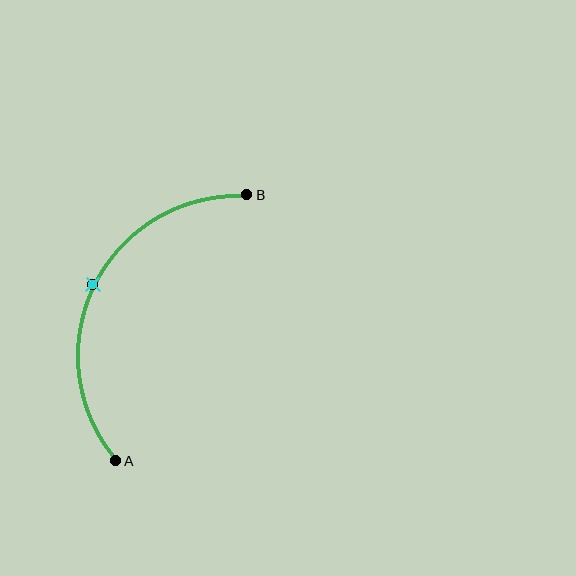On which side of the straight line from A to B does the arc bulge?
The arc bulges to the left of the straight line connecting A and B.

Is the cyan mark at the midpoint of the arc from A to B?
Yes. The cyan mark lies on the arc at equal arc-length from both A and B — it is the arc midpoint.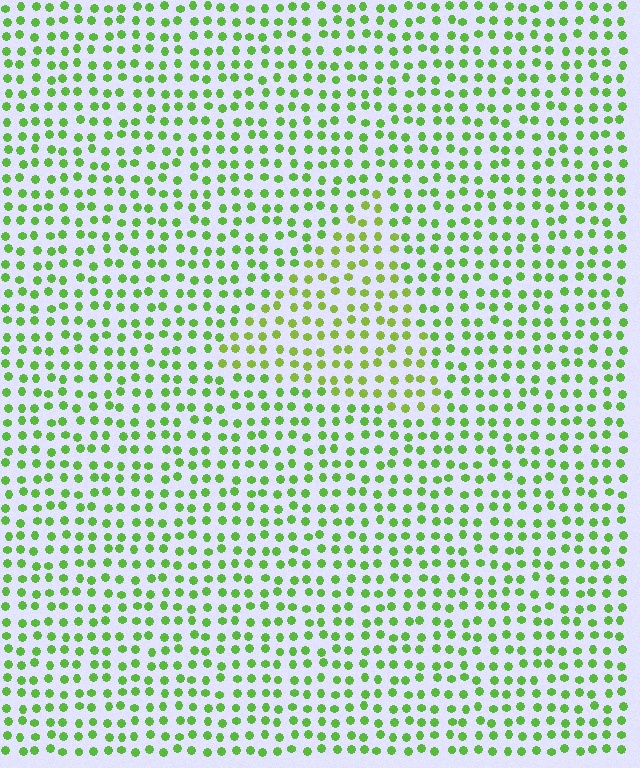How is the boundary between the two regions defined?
The boundary is defined purely by a slight shift in hue (about 21 degrees). Spacing, size, and orientation are identical on both sides.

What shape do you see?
I see a triangle.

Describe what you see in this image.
The image is filled with small lime elements in a uniform arrangement. A triangle-shaped region is visible where the elements are tinted to a slightly different hue, forming a subtle color boundary.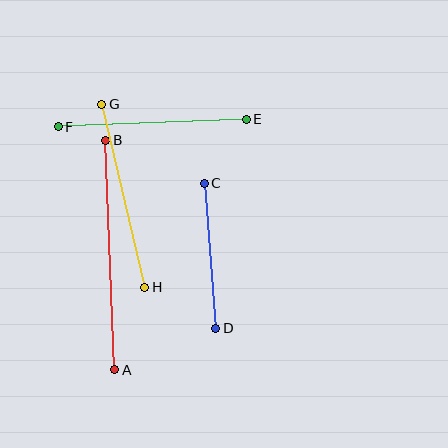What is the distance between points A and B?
The distance is approximately 230 pixels.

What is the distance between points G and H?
The distance is approximately 188 pixels.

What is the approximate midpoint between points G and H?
The midpoint is at approximately (123, 196) pixels.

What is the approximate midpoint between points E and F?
The midpoint is at approximately (152, 123) pixels.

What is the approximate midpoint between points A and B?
The midpoint is at approximately (110, 255) pixels.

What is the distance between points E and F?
The distance is approximately 188 pixels.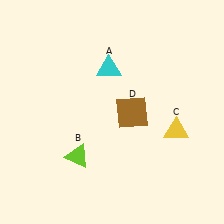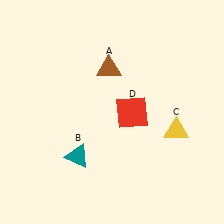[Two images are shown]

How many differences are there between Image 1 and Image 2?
There are 3 differences between the two images.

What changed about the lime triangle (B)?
In Image 1, B is lime. In Image 2, it changed to teal.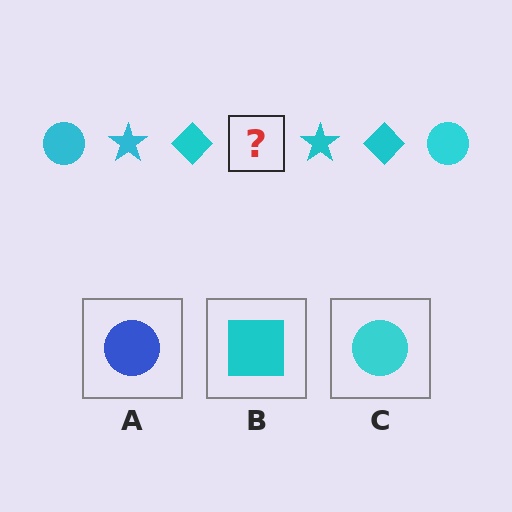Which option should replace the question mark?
Option C.